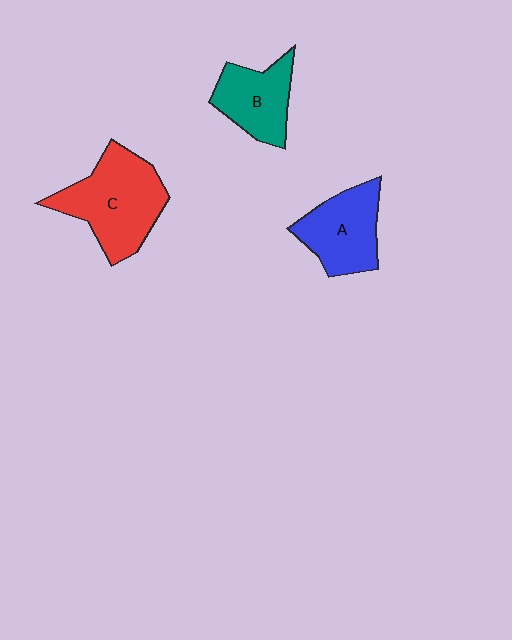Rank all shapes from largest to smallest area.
From largest to smallest: C (red), A (blue), B (teal).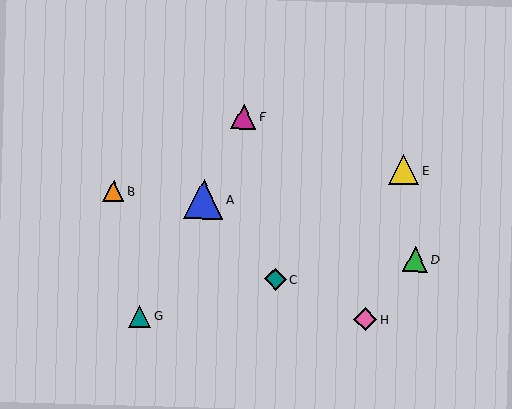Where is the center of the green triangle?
The center of the green triangle is at (415, 259).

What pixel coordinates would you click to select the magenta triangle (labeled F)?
Click at (244, 116) to select the magenta triangle F.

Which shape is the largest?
The blue triangle (labeled A) is the largest.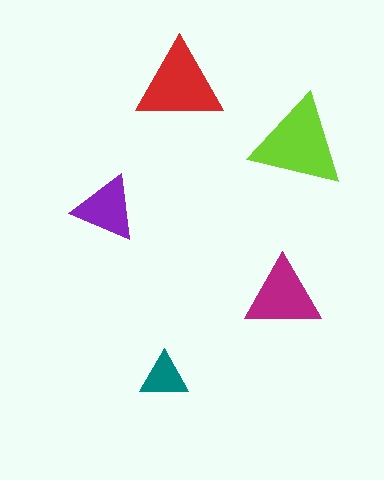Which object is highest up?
The red triangle is topmost.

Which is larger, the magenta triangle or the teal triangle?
The magenta one.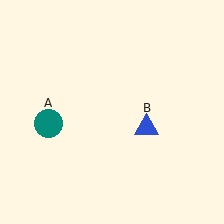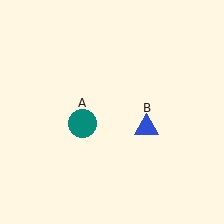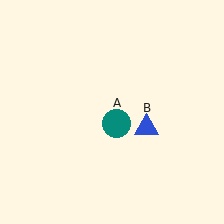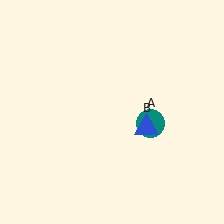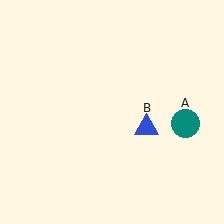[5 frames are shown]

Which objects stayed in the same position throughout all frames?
Blue triangle (object B) remained stationary.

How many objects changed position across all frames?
1 object changed position: teal circle (object A).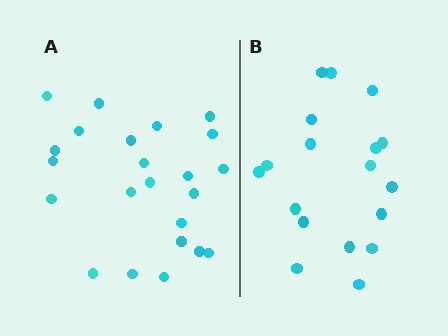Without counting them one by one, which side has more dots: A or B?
Region A (the left region) has more dots.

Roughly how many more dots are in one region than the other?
Region A has about 5 more dots than region B.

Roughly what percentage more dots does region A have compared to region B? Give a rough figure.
About 30% more.